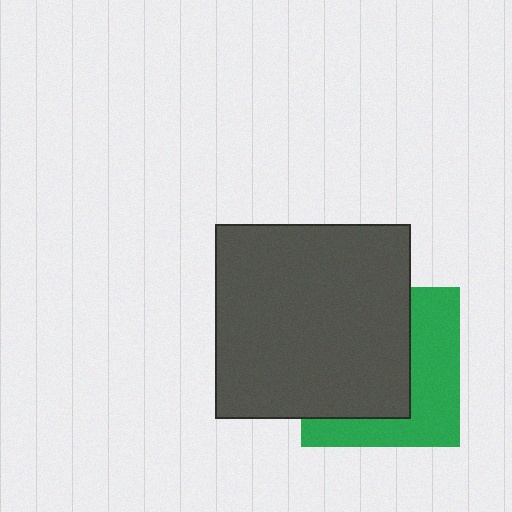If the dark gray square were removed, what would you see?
You would see the complete green square.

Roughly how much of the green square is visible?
A small part of it is visible (roughly 43%).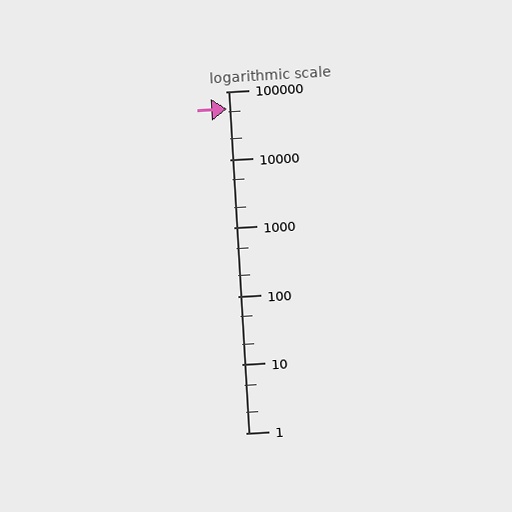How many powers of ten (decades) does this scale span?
The scale spans 5 decades, from 1 to 100000.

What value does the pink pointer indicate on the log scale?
The pointer indicates approximately 56000.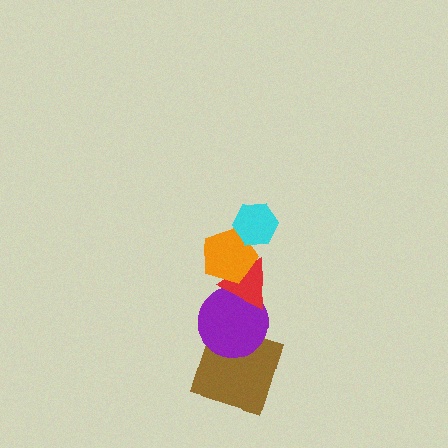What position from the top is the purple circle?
The purple circle is 4th from the top.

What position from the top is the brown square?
The brown square is 5th from the top.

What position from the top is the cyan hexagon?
The cyan hexagon is 1st from the top.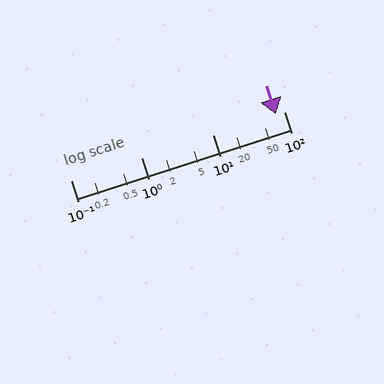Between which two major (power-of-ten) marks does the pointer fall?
The pointer is between 10 and 100.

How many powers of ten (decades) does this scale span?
The scale spans 3 decades, from 0.1 to 100.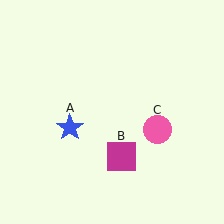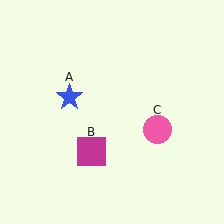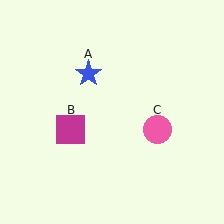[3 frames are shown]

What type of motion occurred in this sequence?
The blue star (object A), magenta square (object B) rotated clockwise around the center of the scene.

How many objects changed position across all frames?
2 objects changed position: blue star (object A), magenta square (object B).